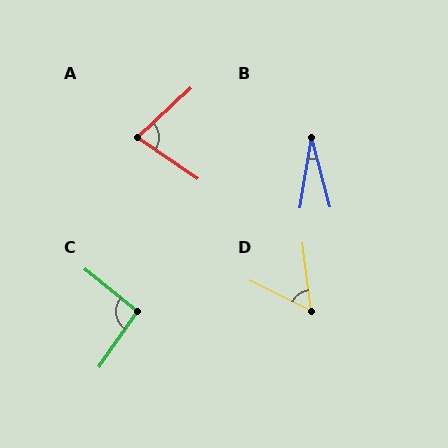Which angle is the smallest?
B, at approximately 24 degrees.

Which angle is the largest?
C, at approximately 95 degrees.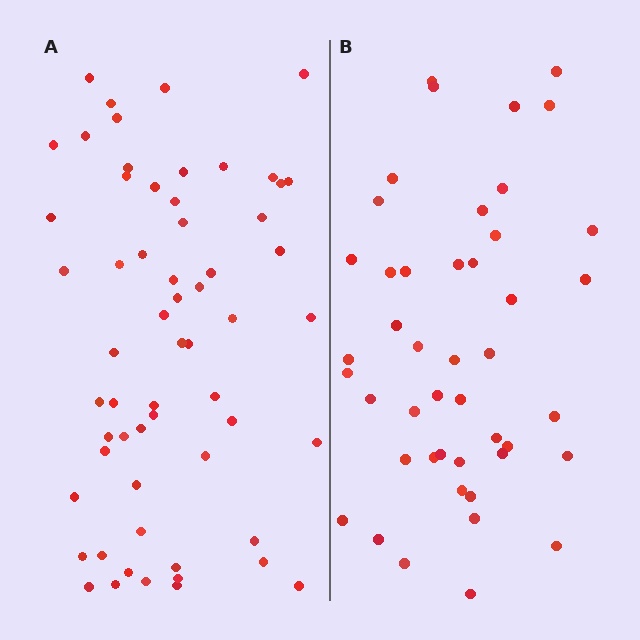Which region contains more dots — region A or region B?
Region A (the left region) has more dots.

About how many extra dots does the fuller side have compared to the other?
Region A has approximately 15 more dots than region B.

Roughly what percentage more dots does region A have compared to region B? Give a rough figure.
About 35% more.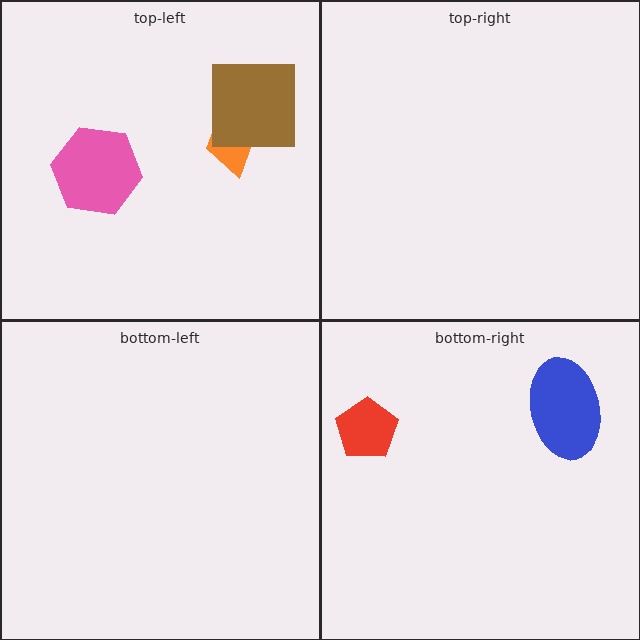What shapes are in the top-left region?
The orange trapezoid, the pink hexagon, the brown square.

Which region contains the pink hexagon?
The top-left region.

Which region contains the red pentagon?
The bottom-right region.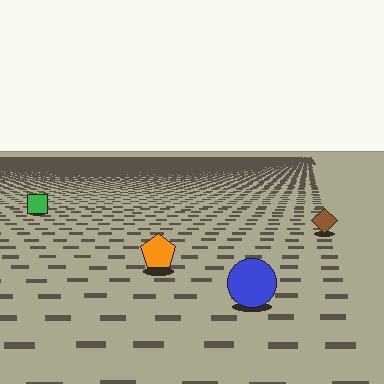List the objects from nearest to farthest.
From nearest to farthest: the blue circle, the orange pentagon, the brown diamond, the green square.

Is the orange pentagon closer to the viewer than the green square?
Yes. The orange pentagon is closer — you can tell from the texture gradient: the ground texture is coarser near it.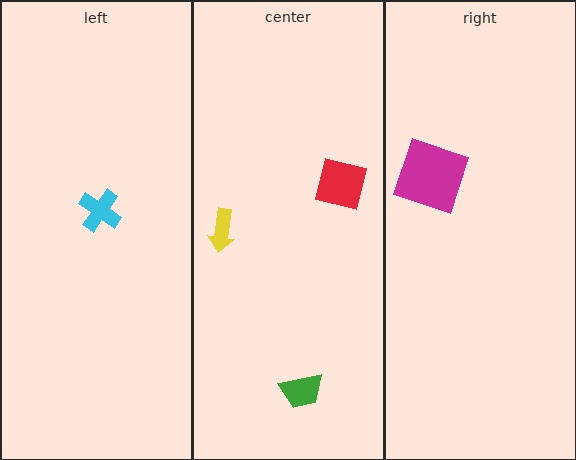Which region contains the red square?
The center region.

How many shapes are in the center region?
3.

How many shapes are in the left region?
1.